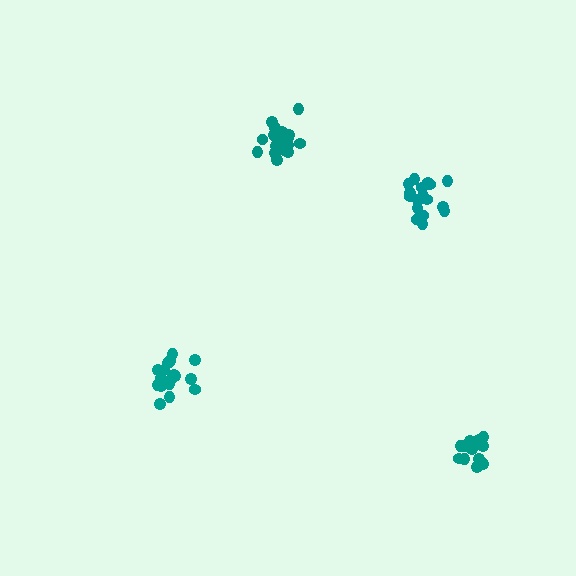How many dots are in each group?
Group 1: 17 dots, Group 2: 17 dots, Group 3: 17 dots, Group 4: 21 dots (72 total).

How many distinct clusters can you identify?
There are 4 distinct clusters.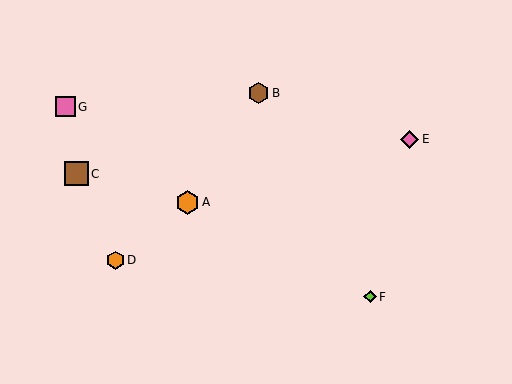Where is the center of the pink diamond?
The center of the pink diamond is at (410, 139).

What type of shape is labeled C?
Shape C is a brown square.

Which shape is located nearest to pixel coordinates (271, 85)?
The brown hexagon (labeled B) at (259, 93) is nearest to that location.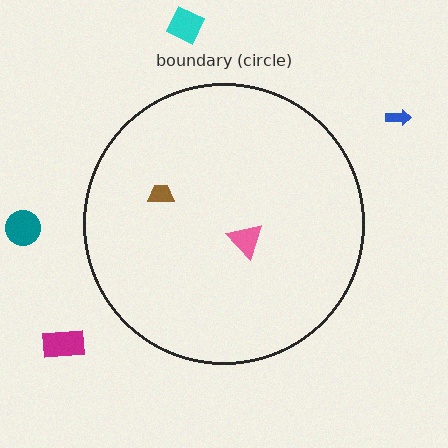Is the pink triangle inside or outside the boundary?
Inside.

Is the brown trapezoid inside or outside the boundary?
Inside.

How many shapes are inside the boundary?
2 inside, 4 outside.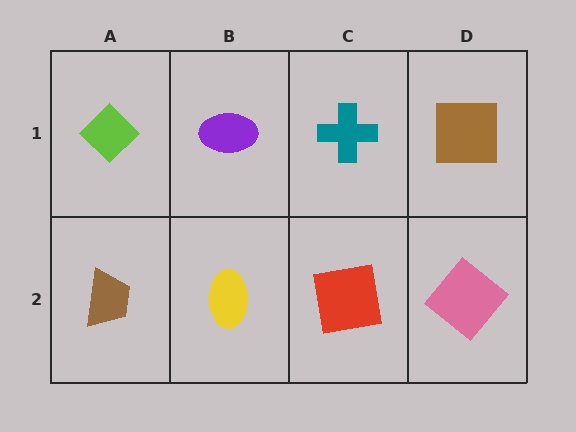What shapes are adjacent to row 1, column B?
A yellow ellipse (row 2, column B), a lime diamond (row 1, column A), a teal cross (row 1, column C).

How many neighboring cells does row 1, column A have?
2.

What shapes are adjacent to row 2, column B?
A purple ellipse (row 1, column B), a brown trapezoid (row 2, column A), a red square (row 2, column C).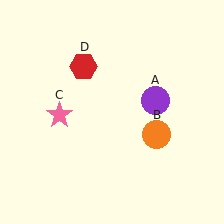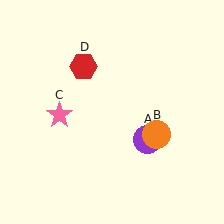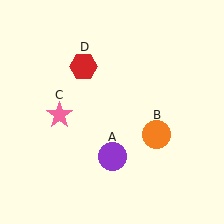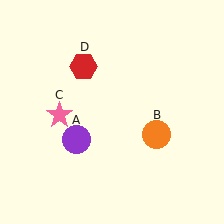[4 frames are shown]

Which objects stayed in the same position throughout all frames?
Orange circle (object B) and pink star (object C) and red hexagon (object D) remained stationary.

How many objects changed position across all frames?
1 object changed position: purple circle (object A).